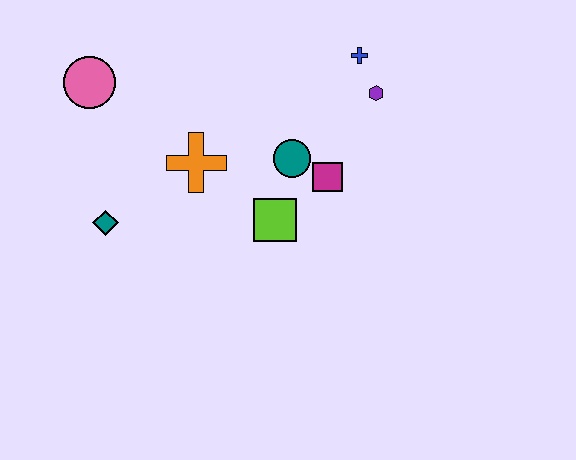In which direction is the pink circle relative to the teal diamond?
The pink circle is above the teal diamond.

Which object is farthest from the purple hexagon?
The teal diamond is farthest from the purple hexagon.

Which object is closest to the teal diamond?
The orange cross is closest to the teal diamond.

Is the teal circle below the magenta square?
No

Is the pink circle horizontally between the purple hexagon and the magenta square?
No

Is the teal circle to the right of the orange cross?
Yes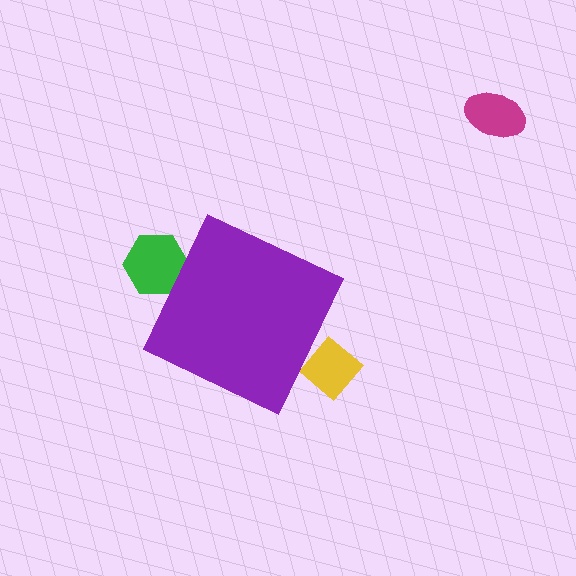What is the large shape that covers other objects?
A purple diamond.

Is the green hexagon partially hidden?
Yes, the green hexagon is partially hidden behind the purple diamond.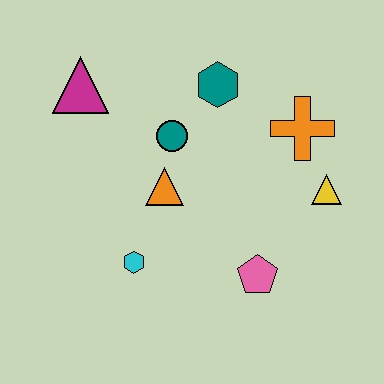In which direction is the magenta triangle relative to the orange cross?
The magenta triangle is to the left of the orange cross.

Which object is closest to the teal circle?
The orange triangle is closest to the teal circle.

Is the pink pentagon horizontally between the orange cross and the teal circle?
Yes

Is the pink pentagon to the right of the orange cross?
No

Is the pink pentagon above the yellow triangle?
No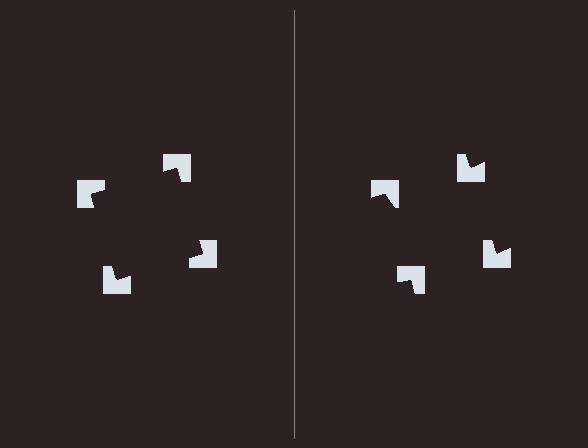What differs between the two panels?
The notched squares are positioned identically on both sides; only the wedge orientations differ. On the left they align to a square; on the right they are misaligned.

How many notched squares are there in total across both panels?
8 — 4 on each side.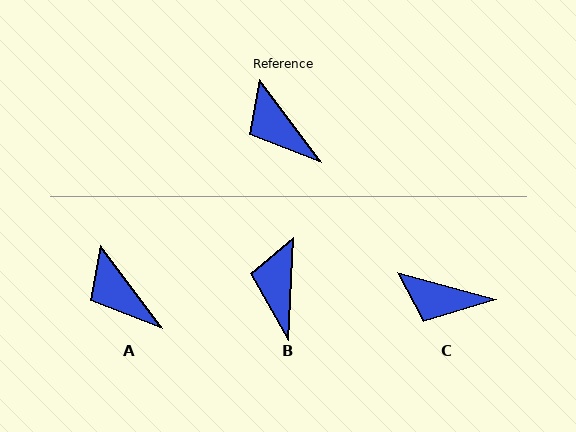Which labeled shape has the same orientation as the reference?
A.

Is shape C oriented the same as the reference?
No, it is off by about 38 degrees.